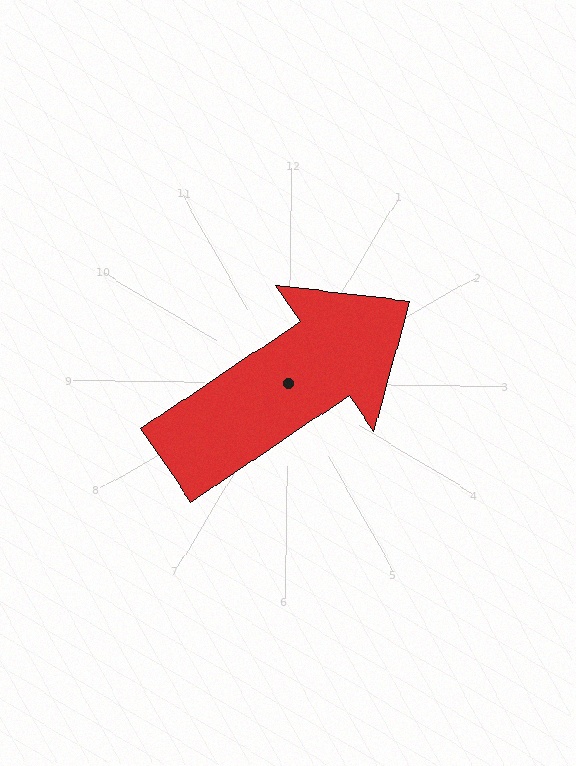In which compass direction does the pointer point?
Northeast.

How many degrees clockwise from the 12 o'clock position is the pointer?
Approximately 55 degrees.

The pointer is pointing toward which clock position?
Roughly 2 o'clock.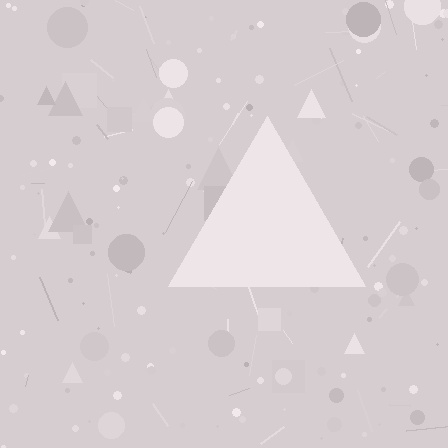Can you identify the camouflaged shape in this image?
The camouflaged shape is a triangle.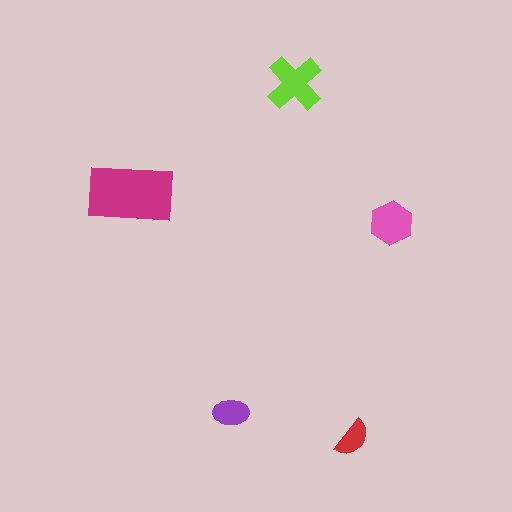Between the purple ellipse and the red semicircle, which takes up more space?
The purple ellipse.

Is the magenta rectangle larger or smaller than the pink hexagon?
Larger.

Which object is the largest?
The magenta rectangle.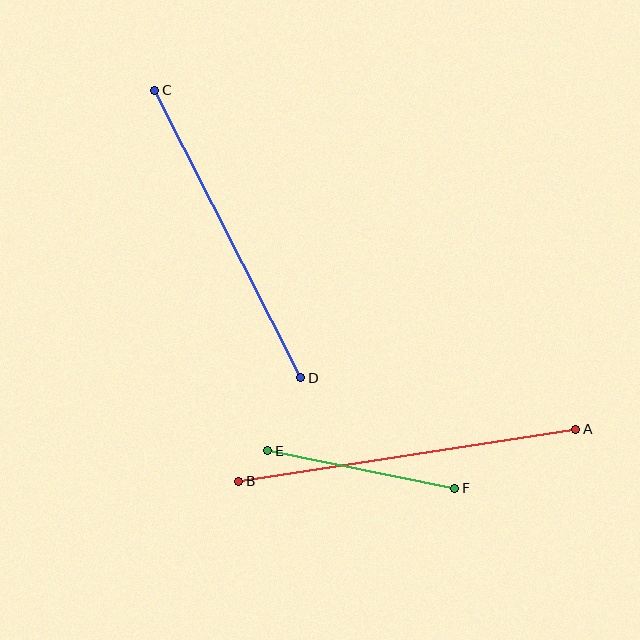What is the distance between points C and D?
The distance is approximately 323 pixels.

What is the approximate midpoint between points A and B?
The midpoint is at approximately (407, 455) pixels.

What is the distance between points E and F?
The distance is approximately 191 pixels.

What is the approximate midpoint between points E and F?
The midpoint is at approximately (361, 469) pixels.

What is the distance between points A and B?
The distance is approximately 341 pixels.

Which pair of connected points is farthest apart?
Points A and B are farthest apart.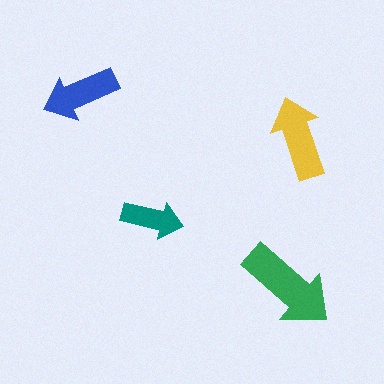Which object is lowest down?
The green arrow is bottommost.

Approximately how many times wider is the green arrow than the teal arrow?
About 1.5 times wider.